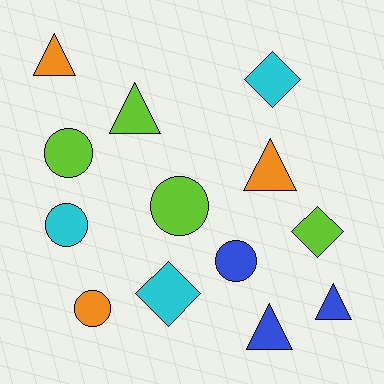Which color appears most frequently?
Lime, with 4 objects.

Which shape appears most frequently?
Circle, with 5 objects.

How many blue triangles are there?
There are 2 blue triangles.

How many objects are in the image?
There are 13 objects.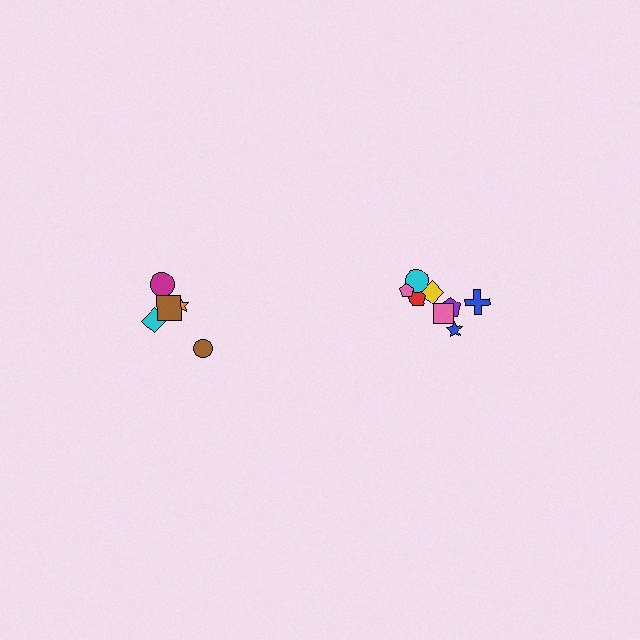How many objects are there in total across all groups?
There are 13 objects.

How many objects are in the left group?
There are 5 objects.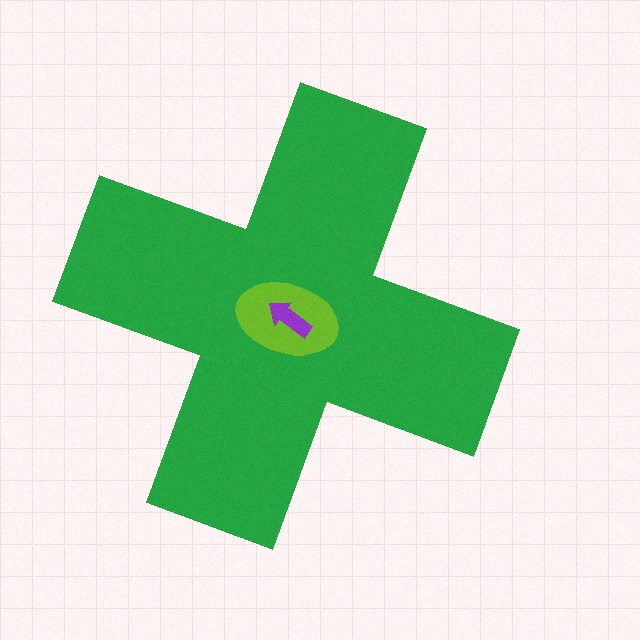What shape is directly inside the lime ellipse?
The purple arrow.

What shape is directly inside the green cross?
The lime ellipse.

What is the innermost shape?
The purple arrow.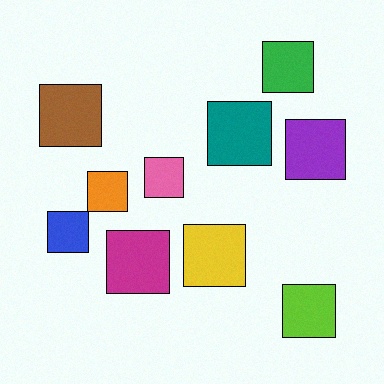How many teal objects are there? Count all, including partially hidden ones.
There is 1 teal object.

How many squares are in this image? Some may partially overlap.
There are 10 squares.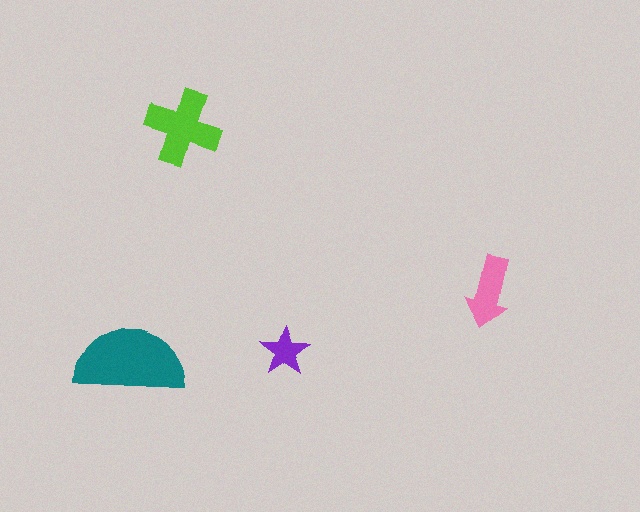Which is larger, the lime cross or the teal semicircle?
The teal semicircle.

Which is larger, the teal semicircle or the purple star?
The teal semicircle.